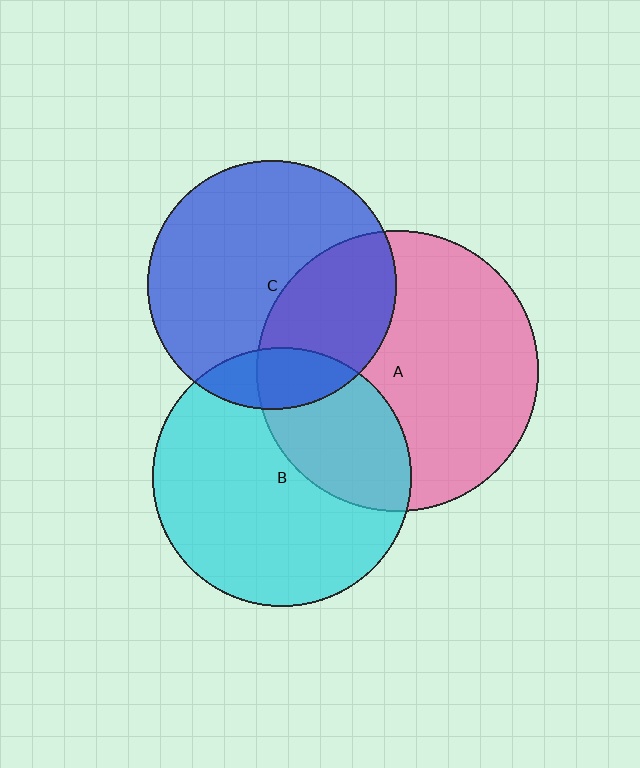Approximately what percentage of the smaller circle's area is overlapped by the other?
Approximately 15%.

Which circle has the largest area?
Circle A (pink).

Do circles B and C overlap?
Yes.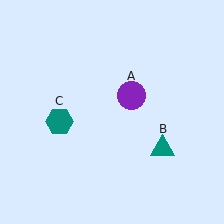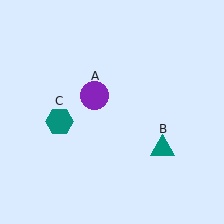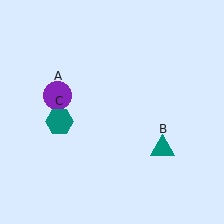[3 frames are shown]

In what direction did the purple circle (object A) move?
The purple circle (object A) moved left.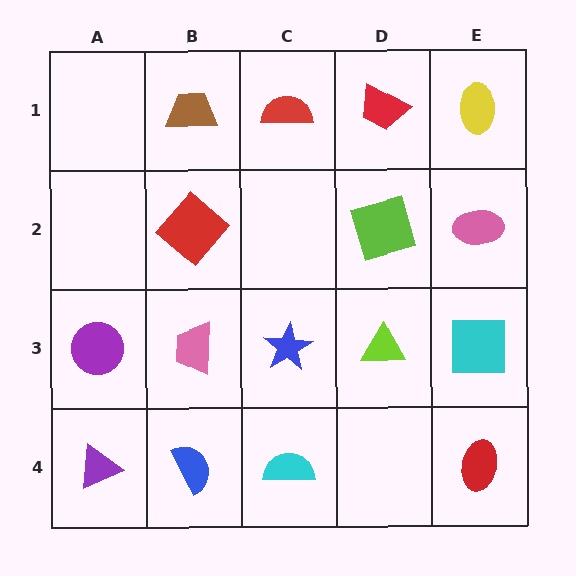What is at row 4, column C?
A cyan semicircle.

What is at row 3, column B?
A pink trapezoid.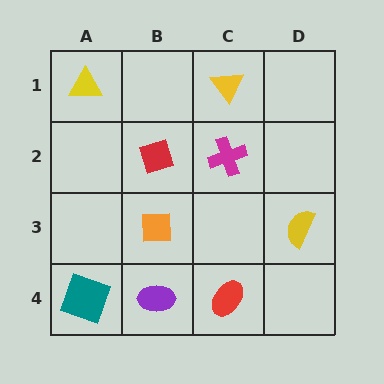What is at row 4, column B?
A purple ellipse.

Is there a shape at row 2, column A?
No, that cell is empty.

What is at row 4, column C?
A red ellipse.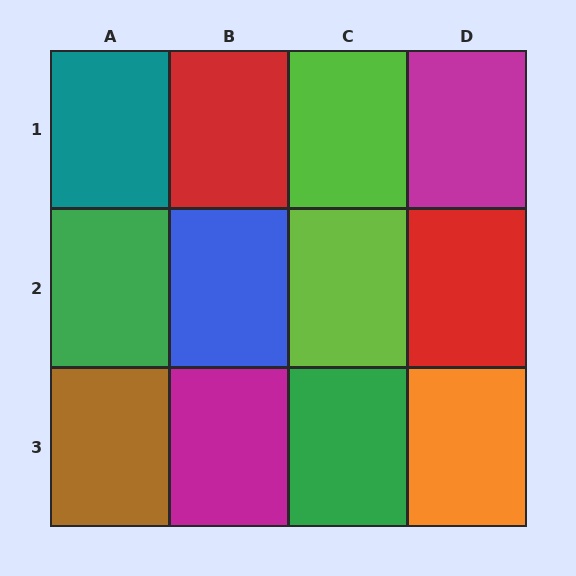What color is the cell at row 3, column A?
Brown.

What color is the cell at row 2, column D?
Red.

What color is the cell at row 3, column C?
Green.